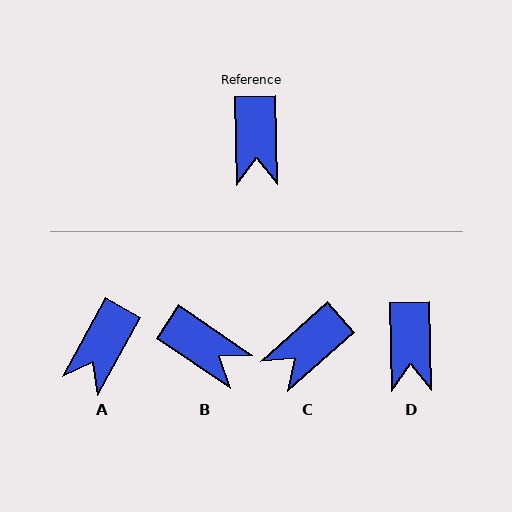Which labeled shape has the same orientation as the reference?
D.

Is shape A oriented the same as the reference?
No, it is off by about 30 degrees.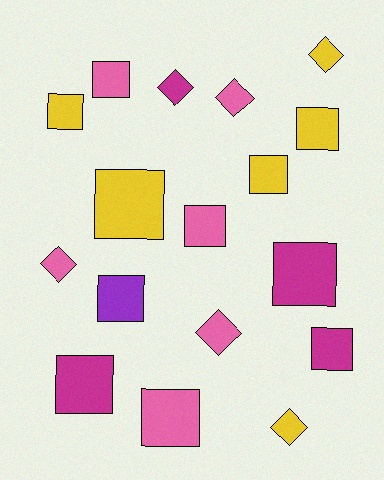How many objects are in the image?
There are 17 objects.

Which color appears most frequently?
Pink, with 6 objects.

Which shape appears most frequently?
Square, with 11 objects.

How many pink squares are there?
There are 3 pink squares.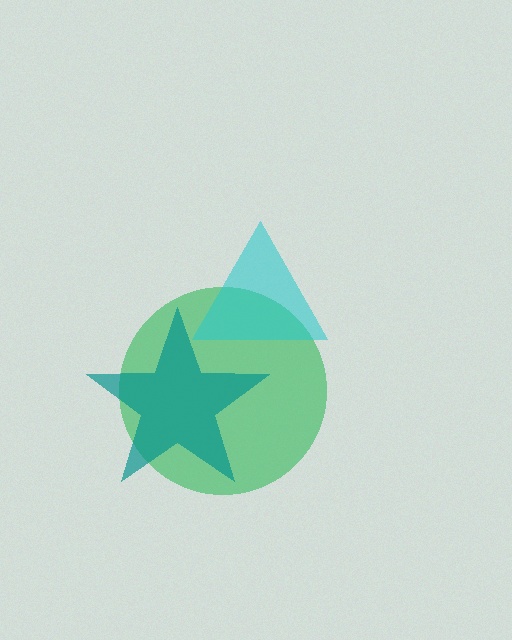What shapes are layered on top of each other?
The layered shapes are: a green circle, a teal star, a cyan triangle.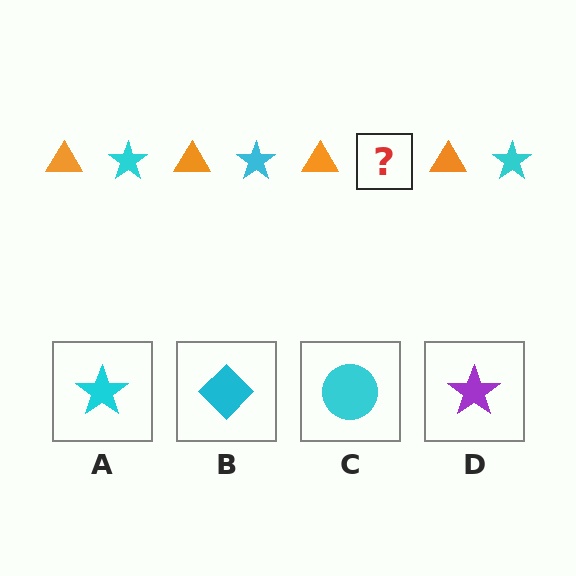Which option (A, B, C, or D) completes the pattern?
A.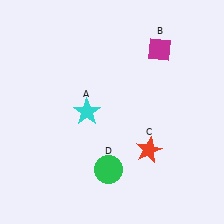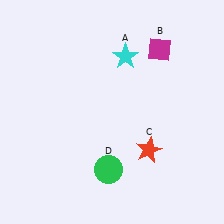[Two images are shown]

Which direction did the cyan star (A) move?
The cyan star (A) moved up.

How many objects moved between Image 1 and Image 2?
1 object moved between the two images.